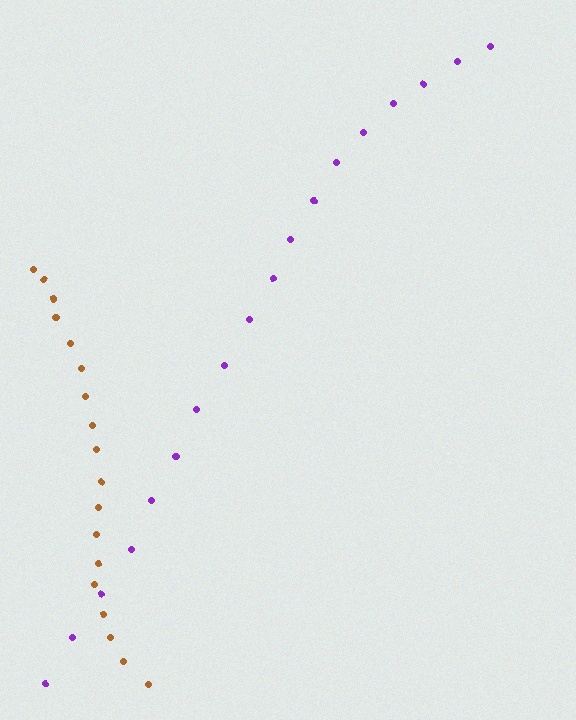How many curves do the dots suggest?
There are 2 distinct paths.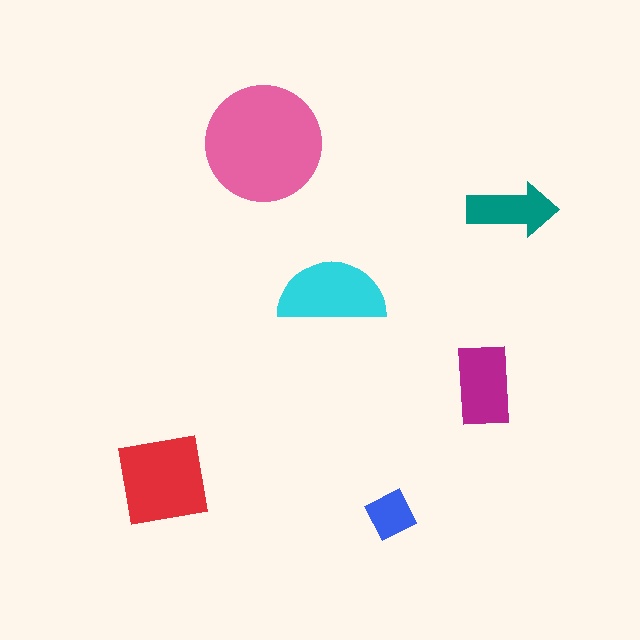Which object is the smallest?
The blue square.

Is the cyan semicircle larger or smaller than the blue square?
Larger.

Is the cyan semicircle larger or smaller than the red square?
Smaller.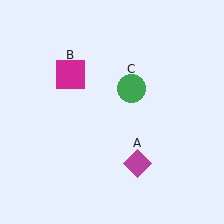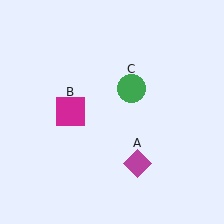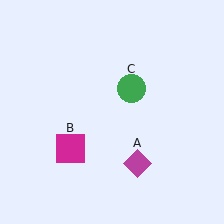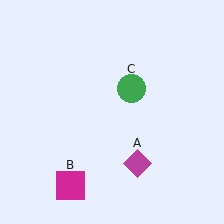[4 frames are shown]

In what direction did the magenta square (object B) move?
The magenta square (object B) moved down.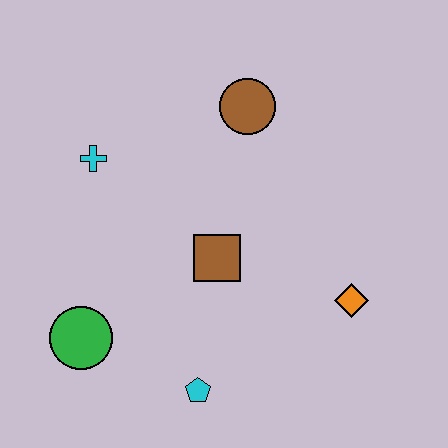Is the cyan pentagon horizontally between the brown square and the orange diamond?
No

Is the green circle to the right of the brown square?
No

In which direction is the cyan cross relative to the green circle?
The cyan cross is above the green circle.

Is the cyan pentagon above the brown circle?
No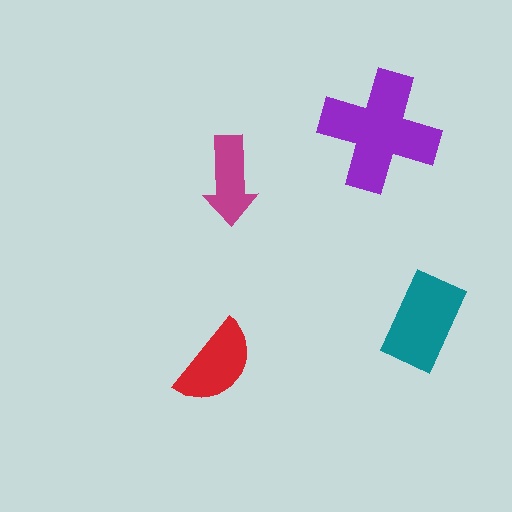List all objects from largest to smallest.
The purple cross, the teal rectangle, the red semicircle, the magenta arrow.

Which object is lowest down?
The red semicircle is bottommost.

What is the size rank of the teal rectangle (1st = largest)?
2nd.